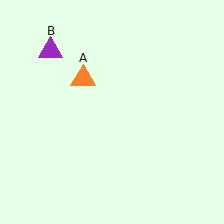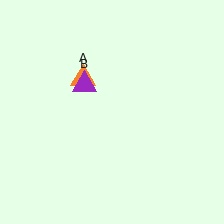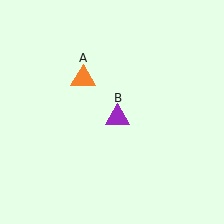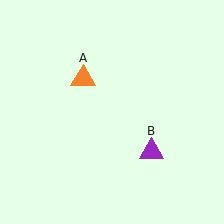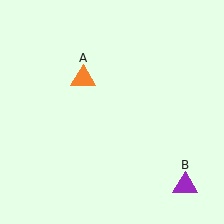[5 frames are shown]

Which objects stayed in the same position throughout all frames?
Orange triangle (object A) remained stationary.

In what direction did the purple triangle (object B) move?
The purple triangle (object B) moved down and to the right.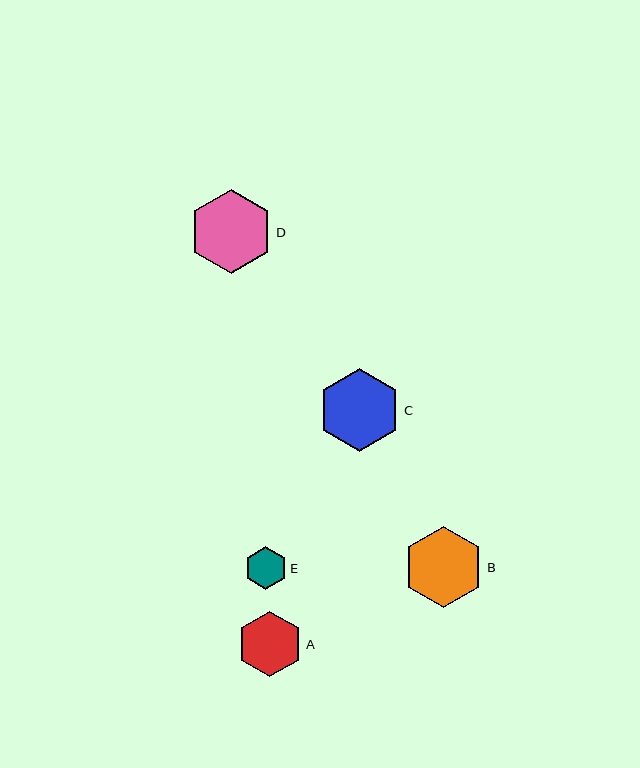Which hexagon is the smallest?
Hexagon E is the smallest with a size of approximately 43 pixels.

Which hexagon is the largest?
Hexagon D is the largest with a size of approximately 84 pixels.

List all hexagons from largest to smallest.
From largest to smallest: D, C, B, A, E.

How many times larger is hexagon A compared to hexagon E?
Hexagon A is approximately 1.5 times the size of hexagon E.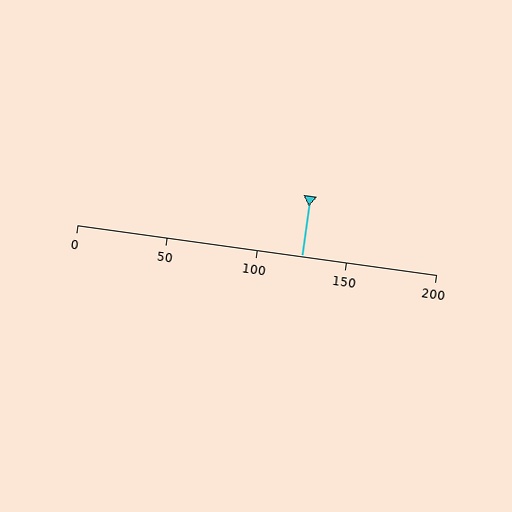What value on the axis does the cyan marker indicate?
The marker indicates approximately 125.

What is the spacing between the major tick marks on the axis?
The major ticks are spaced 50 apart.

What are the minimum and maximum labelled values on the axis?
The axis runs from 0 to 200.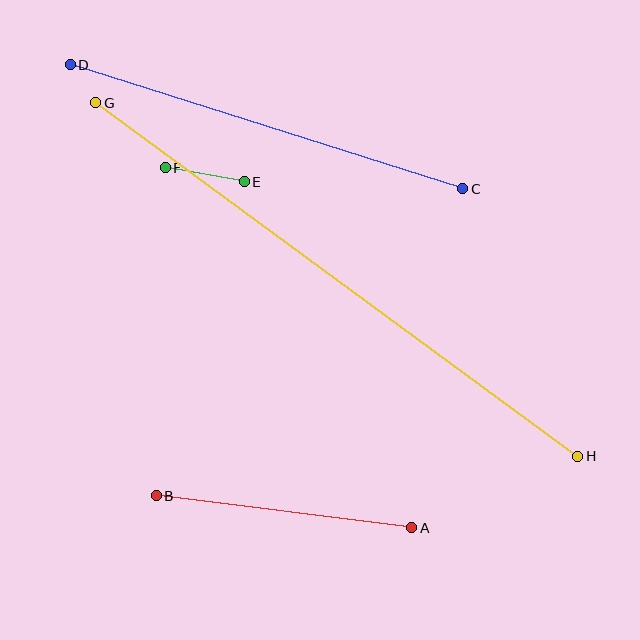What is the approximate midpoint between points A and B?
The midpoint is at approximately (284, 512) pixels.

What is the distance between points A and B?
The distance is approximately 258 pixels.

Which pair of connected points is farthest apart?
Points G and H are farthest apart.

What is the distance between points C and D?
The distance is approximately 411 pixels.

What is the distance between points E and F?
The distance is approximately 80 pixels.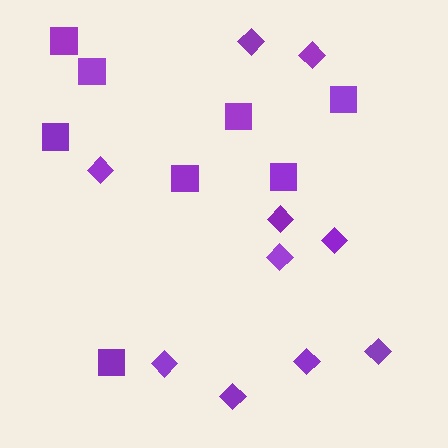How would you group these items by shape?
There are 2 groups: one group of diamonds (10) and one group of squares (8).